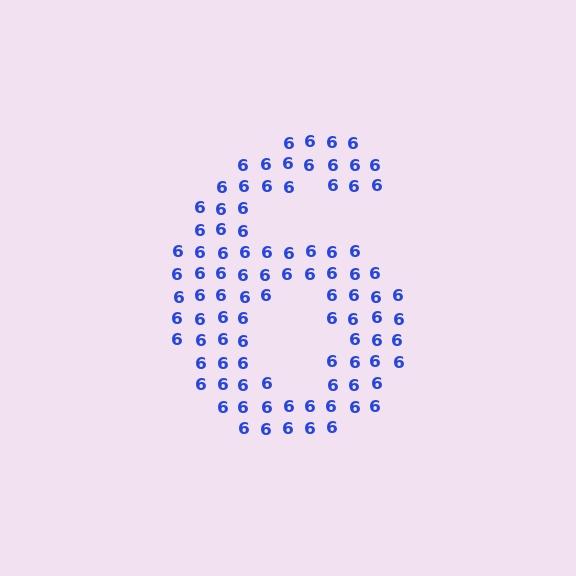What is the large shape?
The large shape is the digit 6.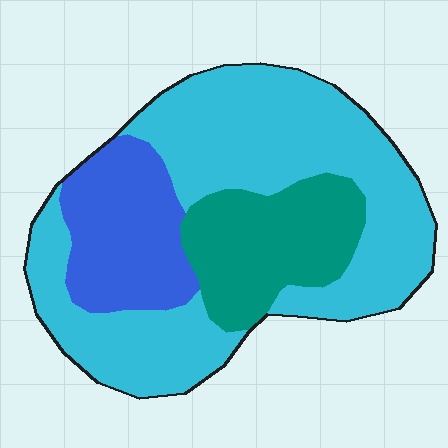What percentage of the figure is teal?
Teal covers about 20% of the figure.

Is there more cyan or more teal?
Cyan.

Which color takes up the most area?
Cyan, at roughly 60%.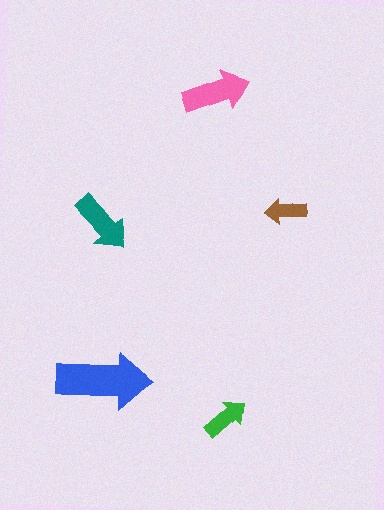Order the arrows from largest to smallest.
the blue one, the pink one, the teal one, the green one, the brown one.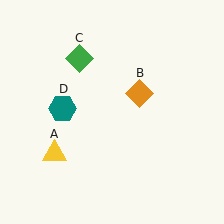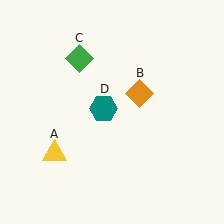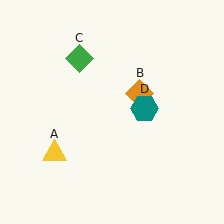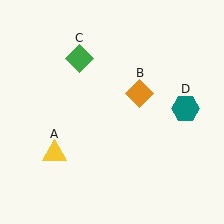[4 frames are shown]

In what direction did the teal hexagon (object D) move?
The teal hexagon (object D) moved right.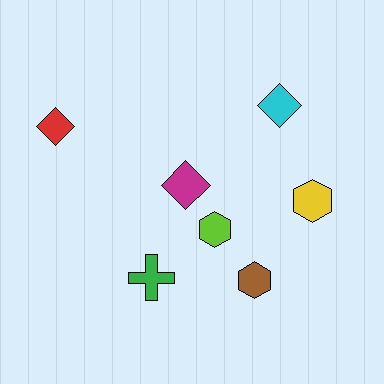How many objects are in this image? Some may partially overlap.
There are 7 objects.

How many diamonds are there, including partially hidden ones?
There are 3 diamonds.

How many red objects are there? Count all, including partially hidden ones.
There is 1 red object.